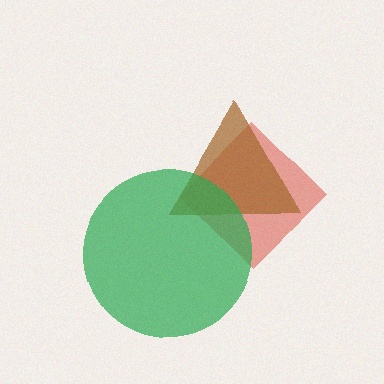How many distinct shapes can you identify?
There are 3 distinct shapes: a red diamond, a brown triangle, a green circle.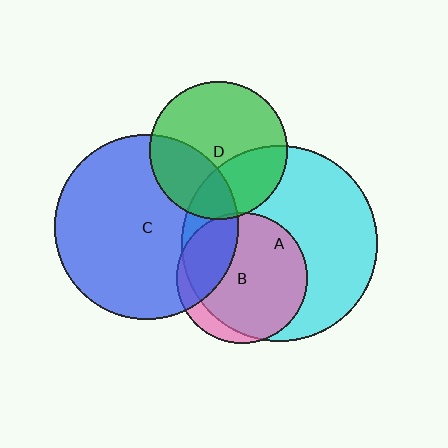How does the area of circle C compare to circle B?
Approximately 2.0 times.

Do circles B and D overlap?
Yes.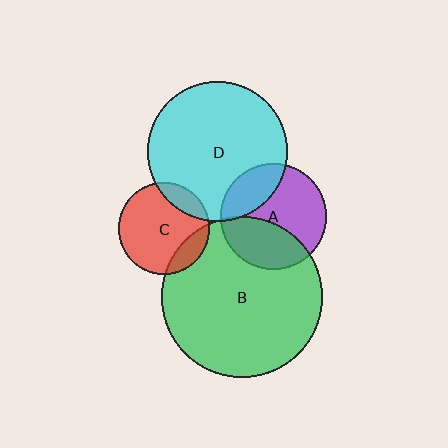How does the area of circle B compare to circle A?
Approximately 2.3 times.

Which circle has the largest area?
Circle B (green).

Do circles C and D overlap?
Yes.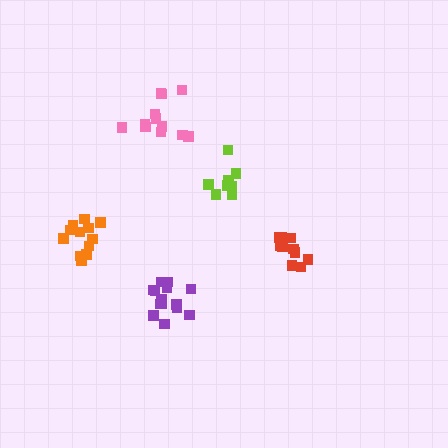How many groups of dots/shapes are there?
There are 5 groups.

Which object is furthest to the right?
The red cluster is rightmost.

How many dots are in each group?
Group 1: 9 dots, Group 2: 12 dots, Group 3: 12 dots, Group 4: 10 dots, Group 5: 14 dots (57 total).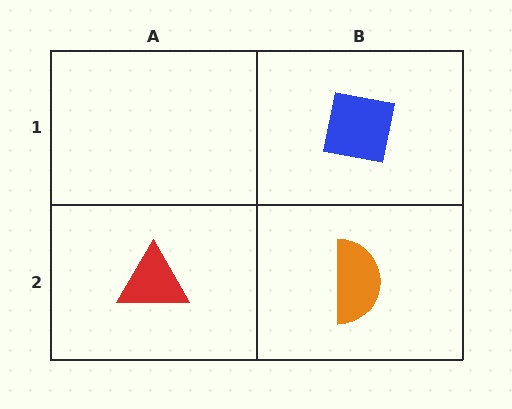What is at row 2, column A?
A red triangle.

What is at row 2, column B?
An orange semicircle.